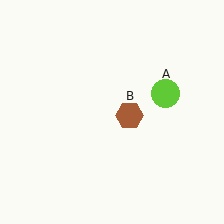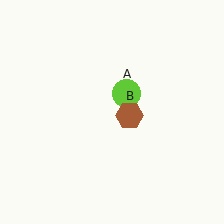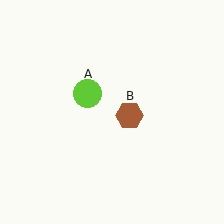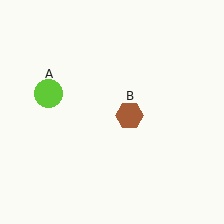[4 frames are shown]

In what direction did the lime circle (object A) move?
The lime circle (object A) moved left.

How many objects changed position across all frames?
1 object changed position: lime circle (object A).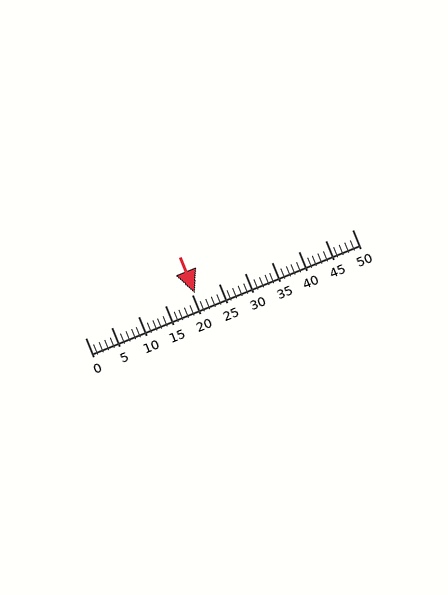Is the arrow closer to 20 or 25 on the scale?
The arrow is closer to 20.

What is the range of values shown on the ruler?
The ruler shows values from 0 to 50.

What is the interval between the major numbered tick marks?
The major tick marks are spaced 5 units apart.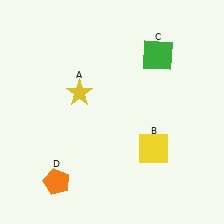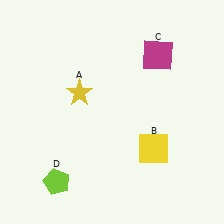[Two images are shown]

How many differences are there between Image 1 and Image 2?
There are 2 differences between the two images.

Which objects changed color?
C changed from green to magenta. D changed from orange to lime.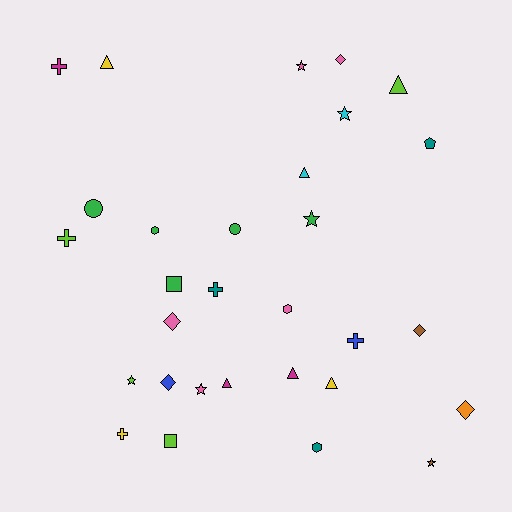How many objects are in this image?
There are 30 objects.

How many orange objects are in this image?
There is 1 orange object.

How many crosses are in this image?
There are 5 crosses.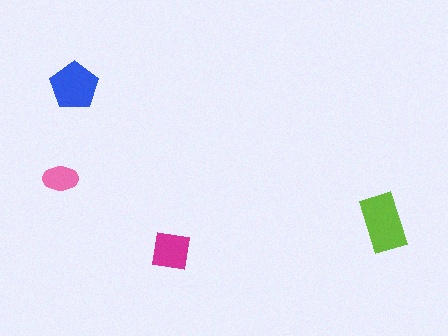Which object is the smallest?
The pink ellipse.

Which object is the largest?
The lime rectangle.